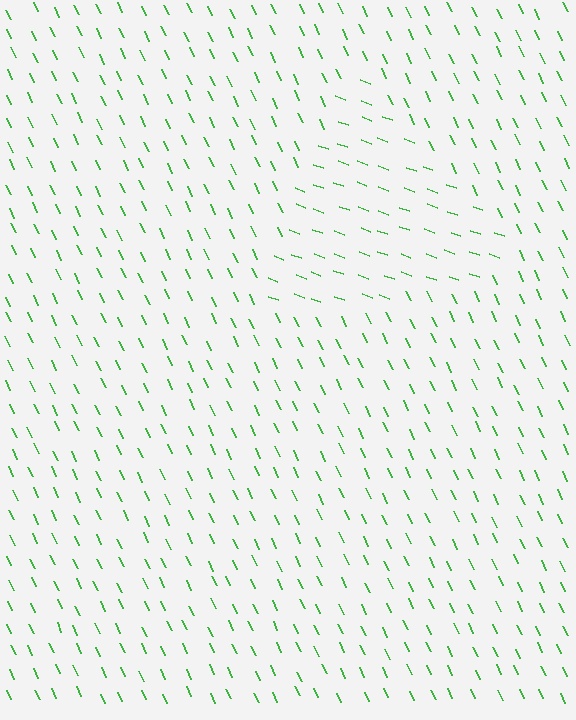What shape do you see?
I see a triangle.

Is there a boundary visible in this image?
Yes, there is a texture boundary formed by a change in line orientation.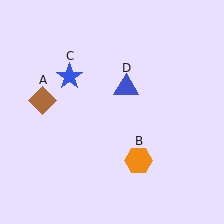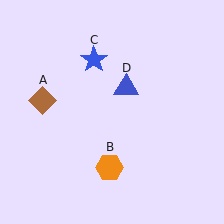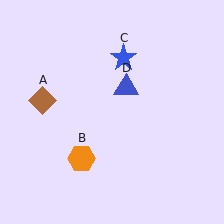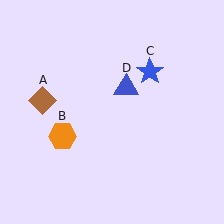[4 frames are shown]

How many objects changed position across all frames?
2 objects changed position: orange hexagon (object B), blue star (object C).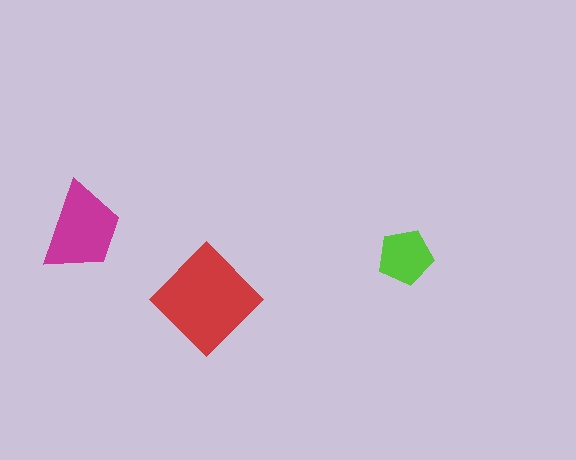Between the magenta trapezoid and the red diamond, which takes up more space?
The red diamond.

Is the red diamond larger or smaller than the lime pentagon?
Larger.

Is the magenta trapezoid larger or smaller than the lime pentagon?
Larger.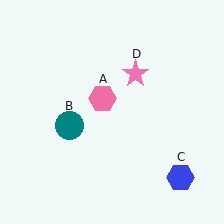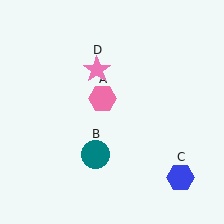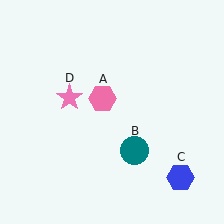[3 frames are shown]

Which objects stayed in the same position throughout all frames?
Pink hexagon (object A) and blue hexagon (object C) remained stationary.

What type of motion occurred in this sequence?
The teal circle (object B), pink star (object D) rotated counterclockwise around the center of the scene.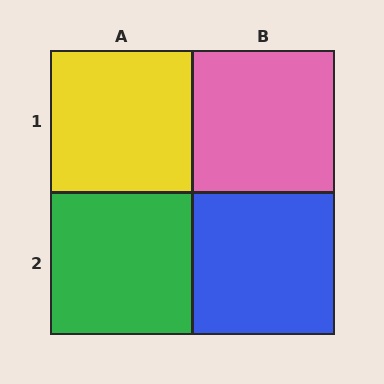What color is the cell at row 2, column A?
Green.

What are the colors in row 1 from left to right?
Yellow, pink.